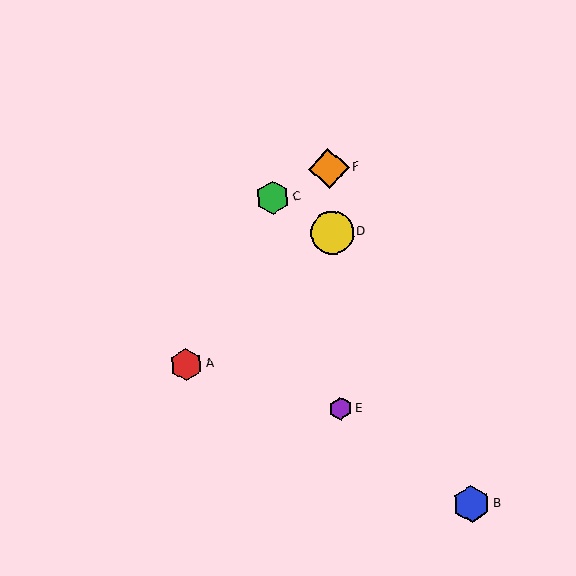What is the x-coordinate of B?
Object B is at x≈471.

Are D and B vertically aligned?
No, D is at x≈332 and B is at x≈471.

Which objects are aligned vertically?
Objects D, E, F are aligned vertically.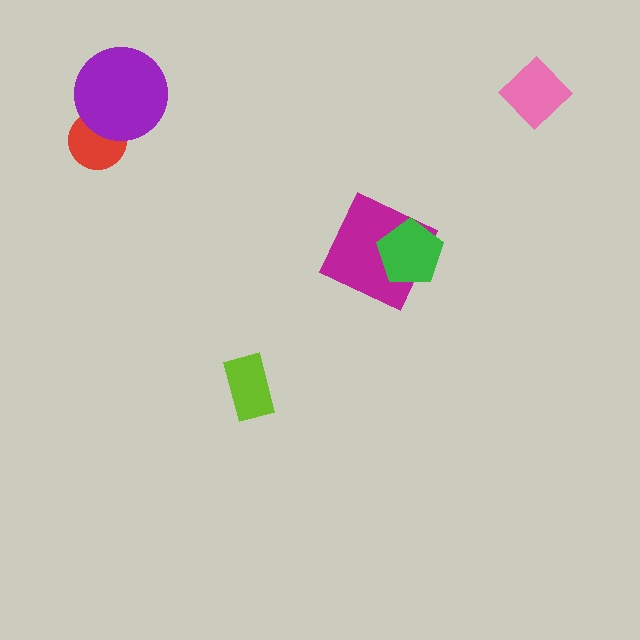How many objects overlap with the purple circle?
1 object overlaps with the purple circle.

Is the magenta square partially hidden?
Yes, it is partially covered by another shape.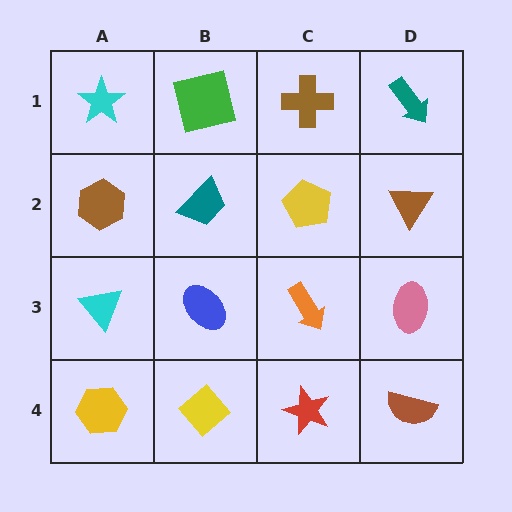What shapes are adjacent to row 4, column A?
A cyan triangle (row 3, column A), a yellow diamond (row 4, column B).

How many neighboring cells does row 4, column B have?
3.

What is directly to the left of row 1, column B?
A cyan star.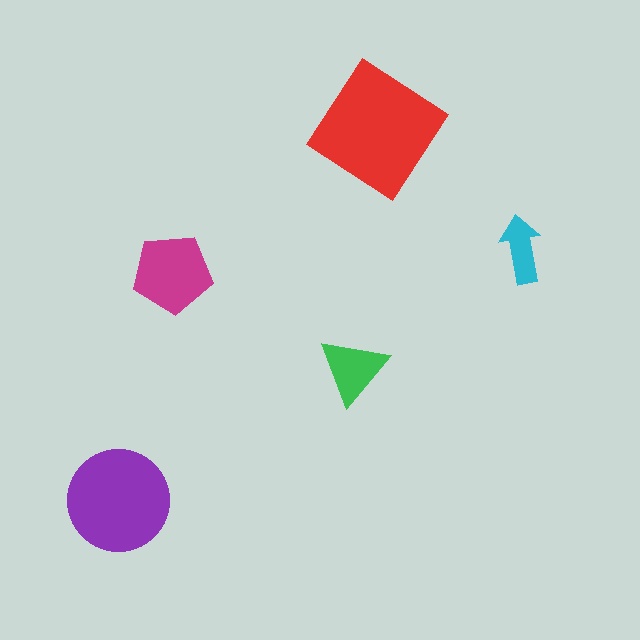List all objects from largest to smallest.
The red diamond, the purple circle, the magenta pentagon, the green triangle, the cyan arrow.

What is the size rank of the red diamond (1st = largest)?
1st.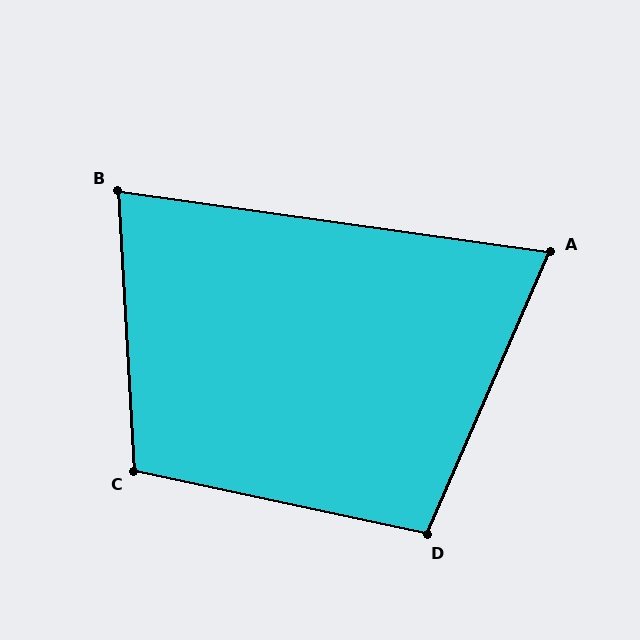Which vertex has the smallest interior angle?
A, at approximately 75 degrees.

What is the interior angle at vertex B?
Approximately 79 degrees (acute).